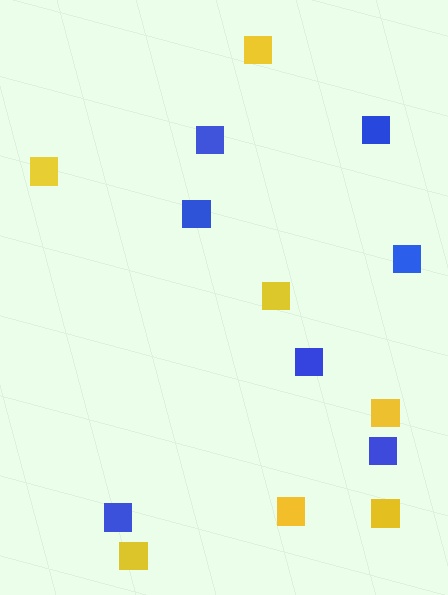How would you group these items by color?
There are 2 groups: one group of blue squares (7) and one group of yellow squares (7).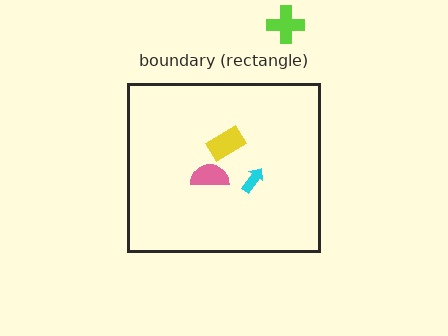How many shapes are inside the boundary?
3 inside, 1 outside.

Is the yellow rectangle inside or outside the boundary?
Inside.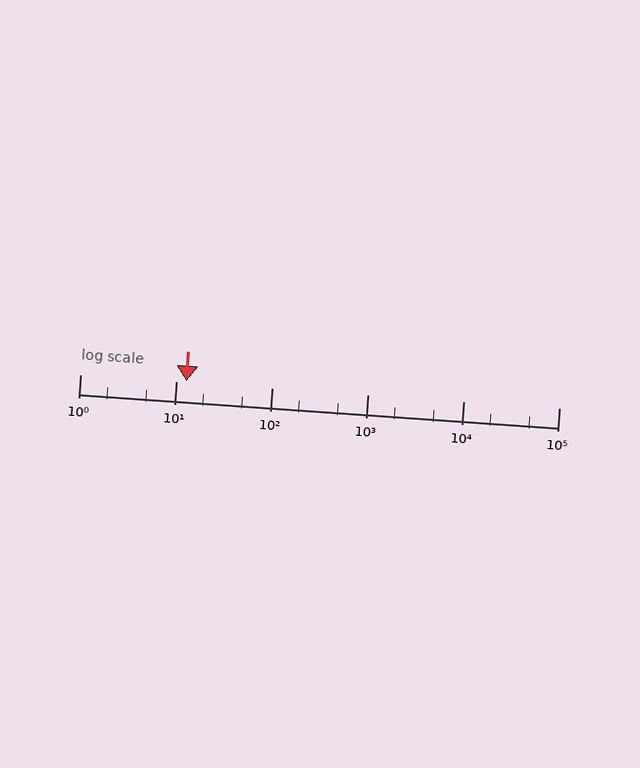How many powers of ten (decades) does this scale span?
The scale spans 5 decades, from 1 to 100000.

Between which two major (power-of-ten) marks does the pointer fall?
The pointer is between 10 and 100.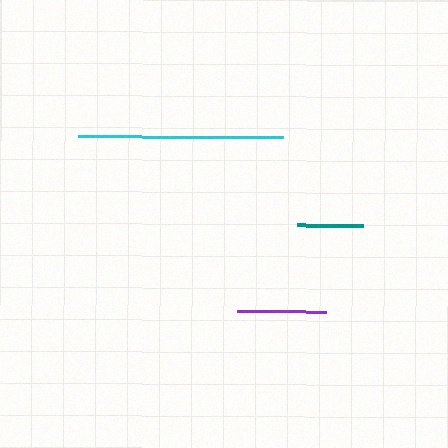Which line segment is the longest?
The cyan line is the longest at approximately 205 pixels.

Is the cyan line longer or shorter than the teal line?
The cyan line is longer than the teal line.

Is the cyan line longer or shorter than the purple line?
The cyan line is longer than the purple line.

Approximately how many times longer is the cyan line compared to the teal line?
The cyan line is approximately 3.1 times the length of the teal line.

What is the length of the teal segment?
The teal segment is approximately 66 pixels long.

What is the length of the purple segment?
The purple segment is approximately 89 pixels long.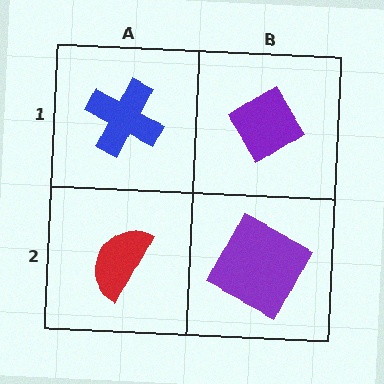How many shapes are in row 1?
2 shapes.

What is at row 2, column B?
A purple square.